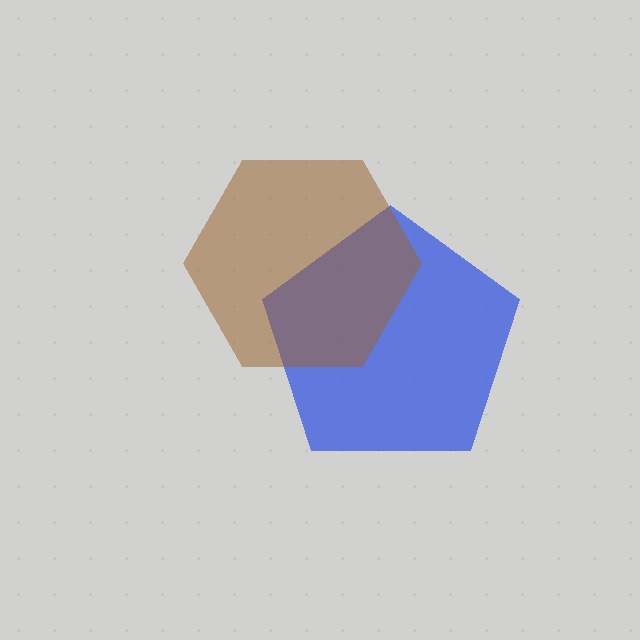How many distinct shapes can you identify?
There are 2 distinct shapes: a blue pentagon, a brown hexagon.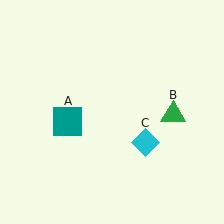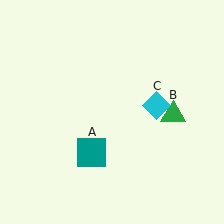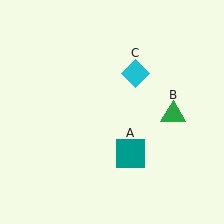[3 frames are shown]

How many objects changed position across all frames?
2 objects changed position: teal square (object A), cyan diamond (object C).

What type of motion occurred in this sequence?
The teal square (object A), cyan diamond (object C) rotated counterclockwise around the center of the scene.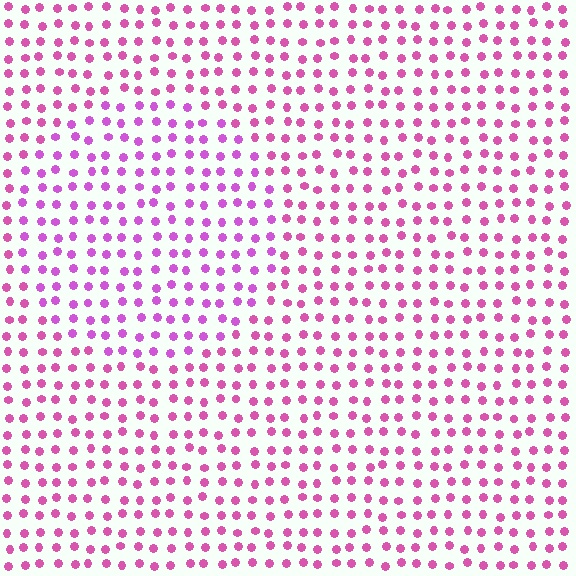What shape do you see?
I see a circle.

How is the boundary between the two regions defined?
The boundary is defined purely by a slight shift in hue (about 23 degrees). Spacing, size, and orientation are identical on both sides.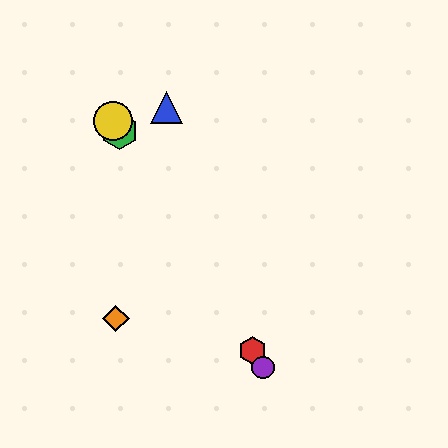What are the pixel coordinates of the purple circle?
The purple circle is at (263, 367).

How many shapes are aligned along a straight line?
4 shapes (the red hexagon, the green hexagon, the yellow circle, the purple circle) are aligned along a straight line.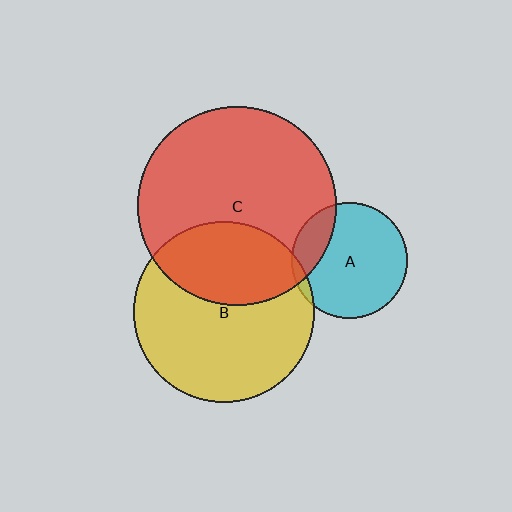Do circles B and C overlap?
Yes.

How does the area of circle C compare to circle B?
Approximately 1.2 times.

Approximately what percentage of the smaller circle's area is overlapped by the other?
Approximately 35%.